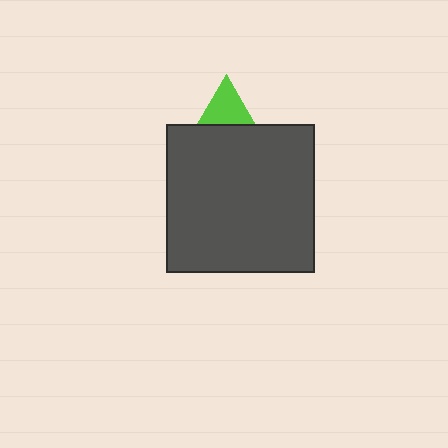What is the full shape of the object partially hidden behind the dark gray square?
The partially hidden object is a lime triangle.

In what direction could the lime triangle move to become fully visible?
The lime triangle could move up. That would shift it out from behind the dark gray square entirely.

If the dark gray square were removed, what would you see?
You would see the complete lime triangle.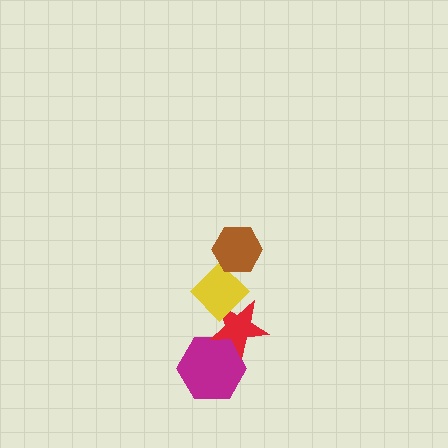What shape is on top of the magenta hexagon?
The red star is on top of the magenta hexagon.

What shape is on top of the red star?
The yellow diamond is on top of the red star.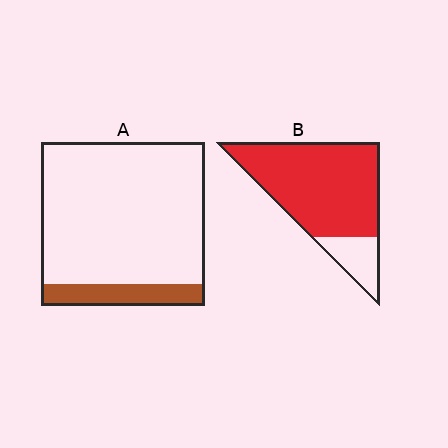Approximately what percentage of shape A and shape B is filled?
A is approximately 15% and B is approximately 80%.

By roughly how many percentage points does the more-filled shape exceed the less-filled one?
By roughly 70 percentage points (B over A).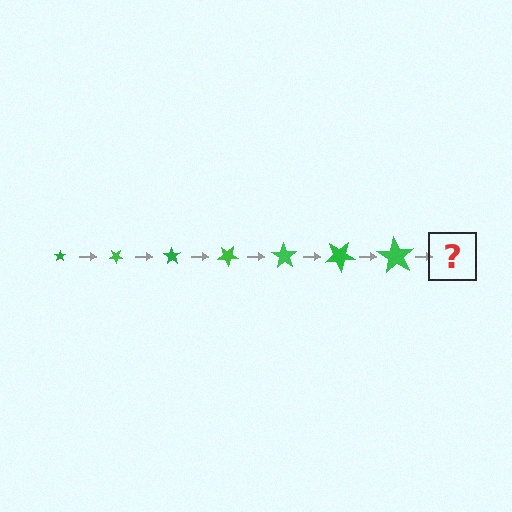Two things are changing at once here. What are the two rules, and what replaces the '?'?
The two rules are that the star grows larger each step and it rotates 35 degrees each step. The '?' should be a star, larger than the previous one and rotated 245 degrees from the start.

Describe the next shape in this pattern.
It should be a star, larger than the previous one and rotated 245 degrees from the start.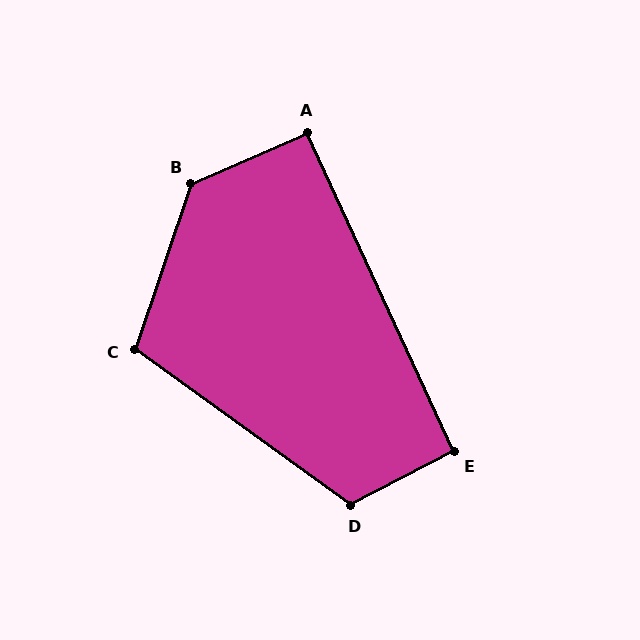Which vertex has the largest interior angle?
B, at approximately 132 degrees.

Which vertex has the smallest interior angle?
A, at approximately 91 degrees.